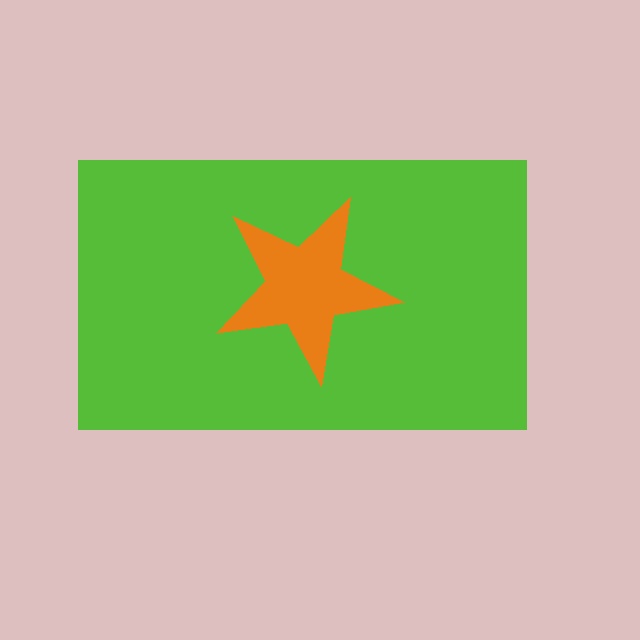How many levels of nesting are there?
2.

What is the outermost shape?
The lime rectangle.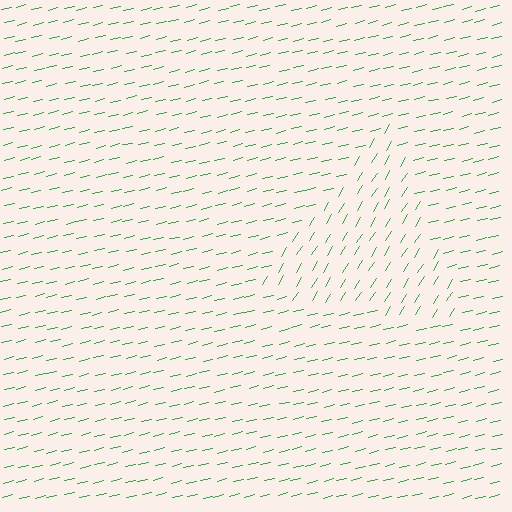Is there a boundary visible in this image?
Yes, there is a texture boundary formed by a change in line orientation.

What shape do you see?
I see a triangle.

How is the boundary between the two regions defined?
The boundary is defined purely by a change in line orientation (approximately 45 degrees difference). All lines are the same color and thickness.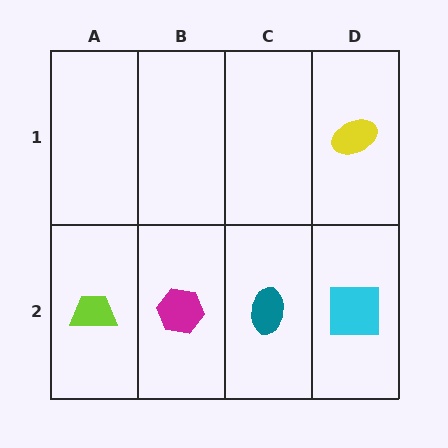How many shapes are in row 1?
1 shape.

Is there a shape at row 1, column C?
No, that cell is empty.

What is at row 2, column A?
A lime trapezoid.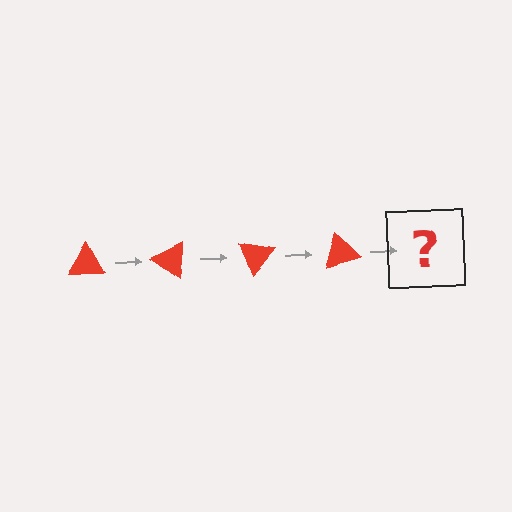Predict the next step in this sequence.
The next step is a red triangle rotated 140 degrees.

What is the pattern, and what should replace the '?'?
The pattern is that the triangle rotates 35 degrees each step. The '?' should be a red triangle rotated 140 degrees.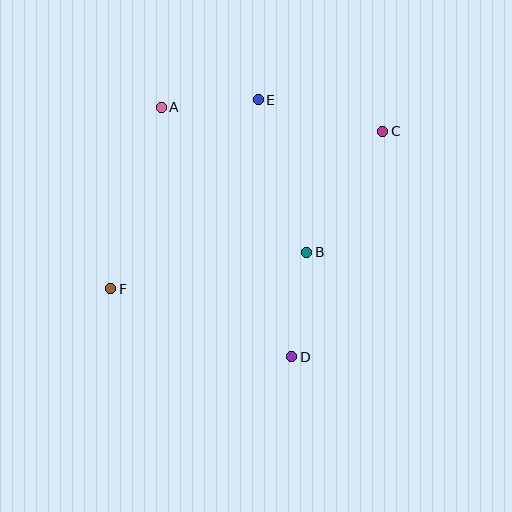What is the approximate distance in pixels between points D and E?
The distance between D and E is approximately 259 pixels.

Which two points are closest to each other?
Points A and E are closest to each other.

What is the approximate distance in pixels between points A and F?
The distance between A and F is approximately 189 pixels.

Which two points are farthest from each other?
Points C and F are farthest from each other.